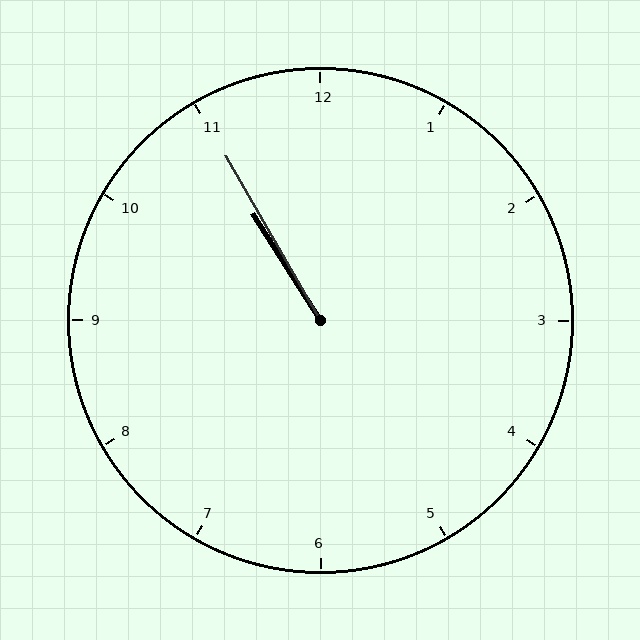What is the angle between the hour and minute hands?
Approximately 2 degrees.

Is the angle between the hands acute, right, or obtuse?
It is acute.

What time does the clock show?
10:55.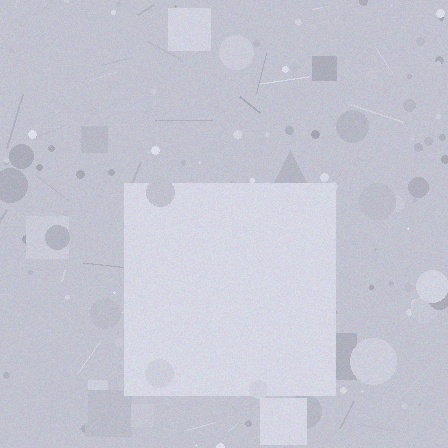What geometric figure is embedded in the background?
A square is embedded in the background.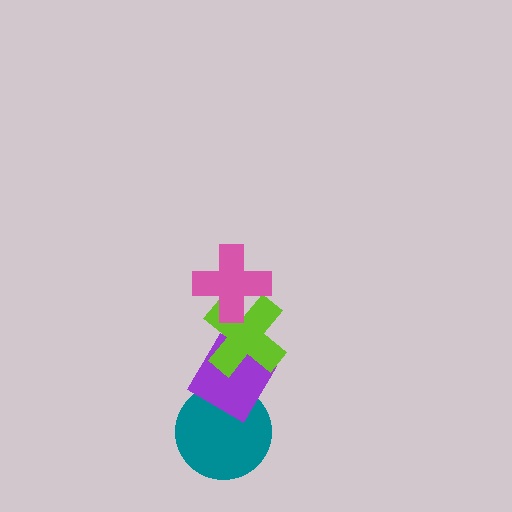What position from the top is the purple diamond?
The purple diamond is 3rd from the top.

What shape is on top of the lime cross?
The pink cross is on top of the lime cross.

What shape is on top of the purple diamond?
The lime cross is on top of the purple diamond.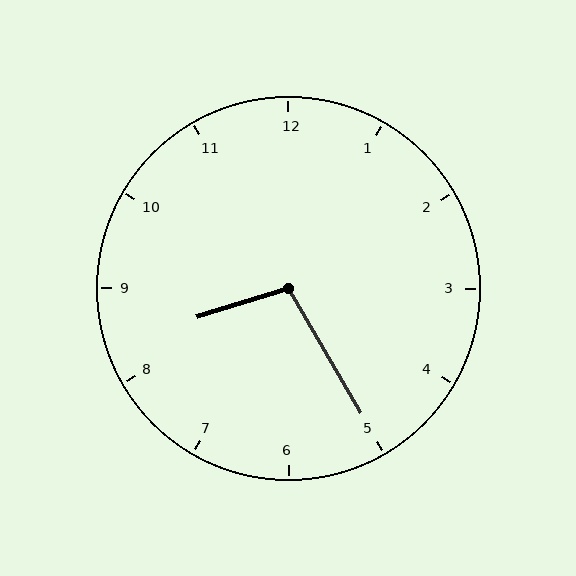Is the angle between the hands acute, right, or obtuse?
It is obtuse.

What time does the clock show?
8:25.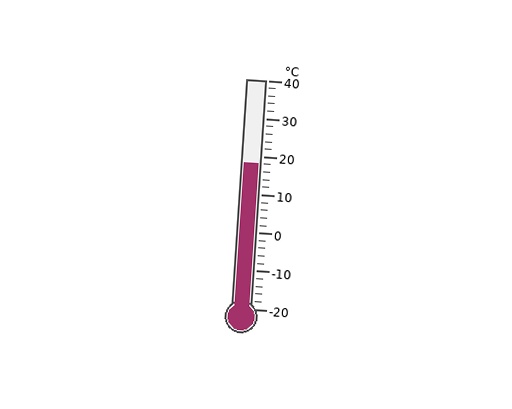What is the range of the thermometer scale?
The thermometer scale ranges from -20°C to 40°C.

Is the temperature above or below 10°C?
The temperature is above 10°C.